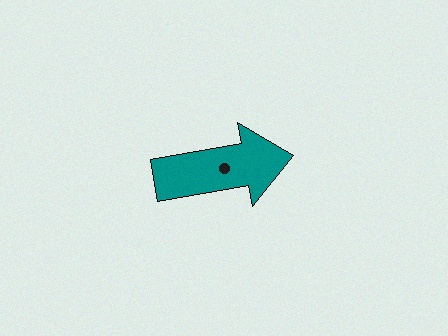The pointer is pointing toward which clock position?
Roughly 3 o'clock.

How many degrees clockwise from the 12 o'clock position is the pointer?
Approximately 80 degrees.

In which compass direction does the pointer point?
East.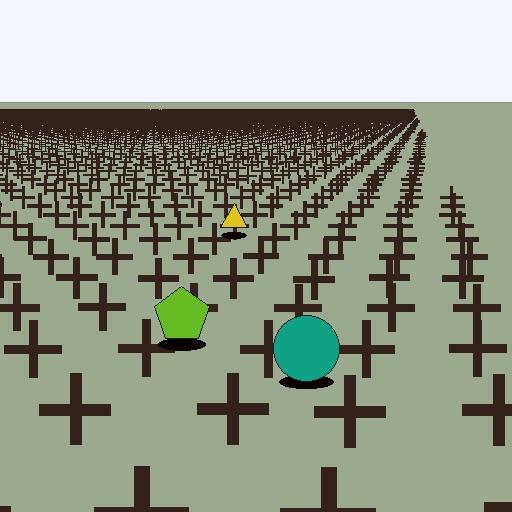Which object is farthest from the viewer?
The yellow triangle is farthest from the viewer. It appears smaller and the ground texture around it is denser.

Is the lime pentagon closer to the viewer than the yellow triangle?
Yes. The lime pentagon is closer — you can tell from the texture gradient: the ground texture is coarser near it.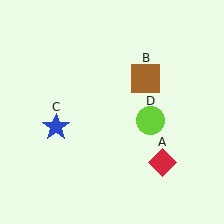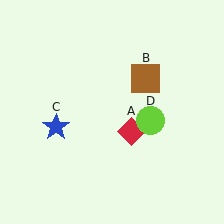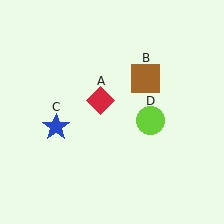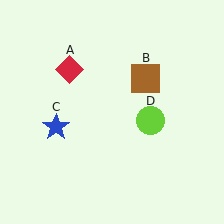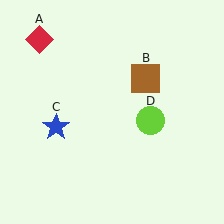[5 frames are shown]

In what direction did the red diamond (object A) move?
The red diamond (object A) moved up and to the left.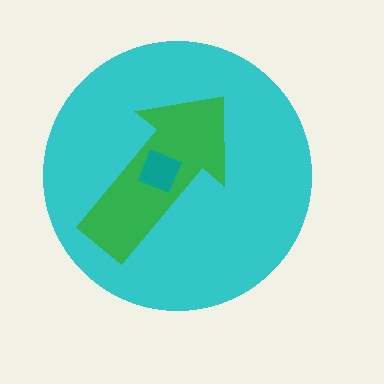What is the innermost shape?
The teal diamond.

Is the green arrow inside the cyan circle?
Yes.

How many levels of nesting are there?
3.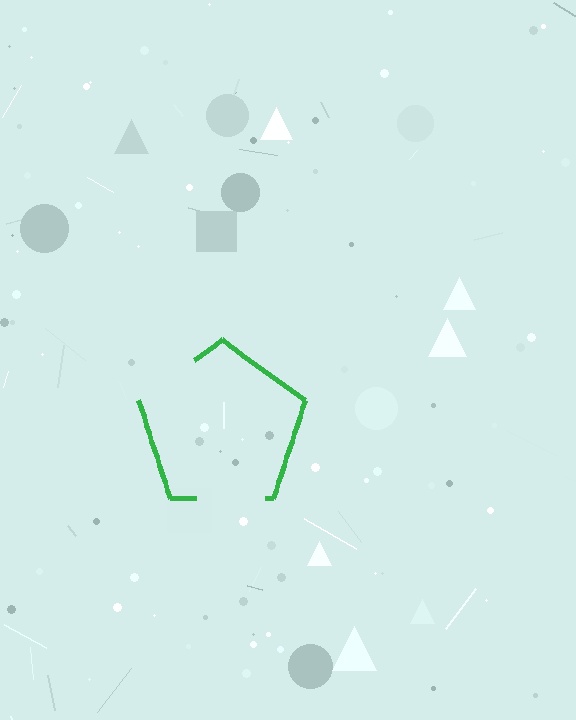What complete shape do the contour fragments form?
The contour fragments form a pentagon.